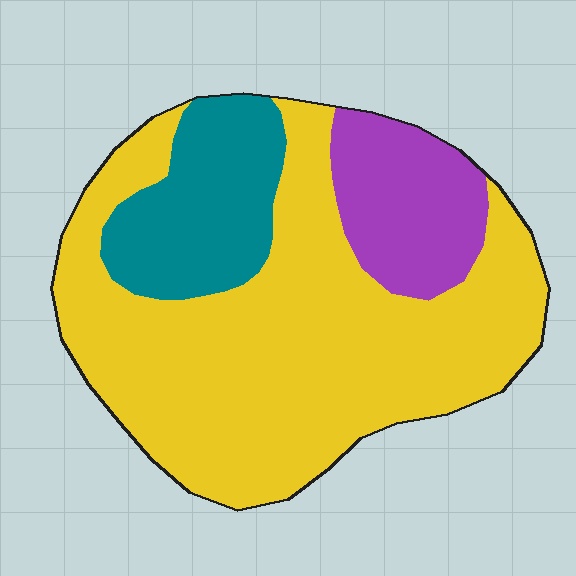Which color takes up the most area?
Yellow, at roughly 65%.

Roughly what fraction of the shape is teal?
Teal takes up less than a quarter of the shape.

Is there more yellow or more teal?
Yellow.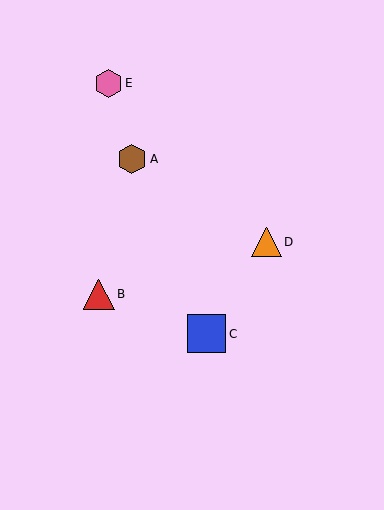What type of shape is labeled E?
Shape E is a pink hexagon.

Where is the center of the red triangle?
The center of the red triangle is at (99, 294).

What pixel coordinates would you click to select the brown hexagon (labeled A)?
Click at (132, 159) to select the brown hexagon A.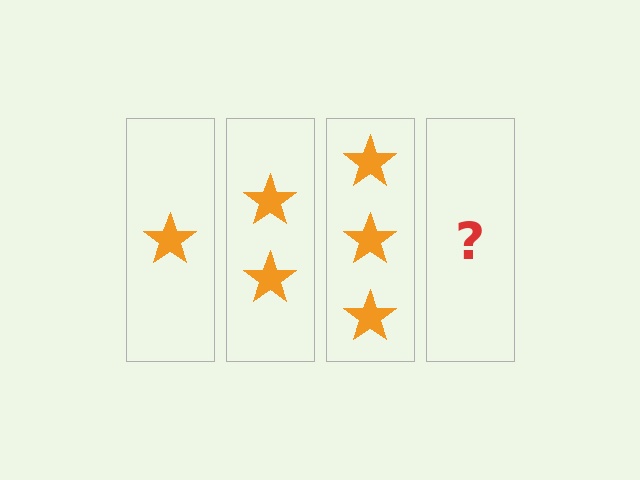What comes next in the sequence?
The next element should be 4 stars.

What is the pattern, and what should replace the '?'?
The pattern is that each step adds one more star. The '?' should be 4 stars.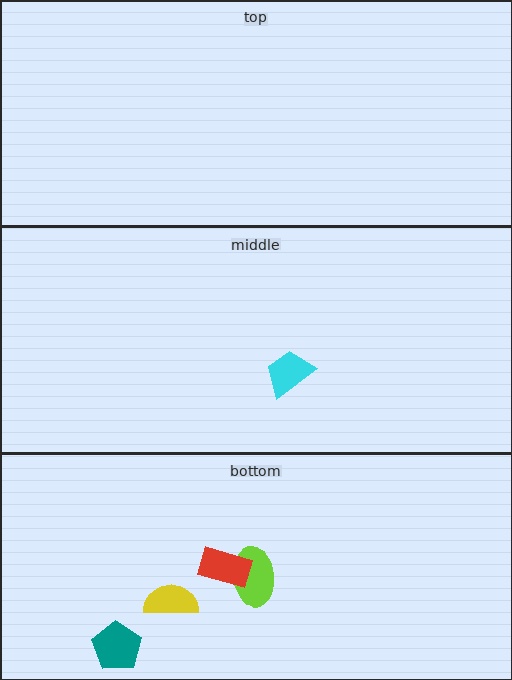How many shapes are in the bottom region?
4.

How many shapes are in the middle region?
1.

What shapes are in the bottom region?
The lime ellipse, the yellow semicircle, the teal pentagon, the red rectangle.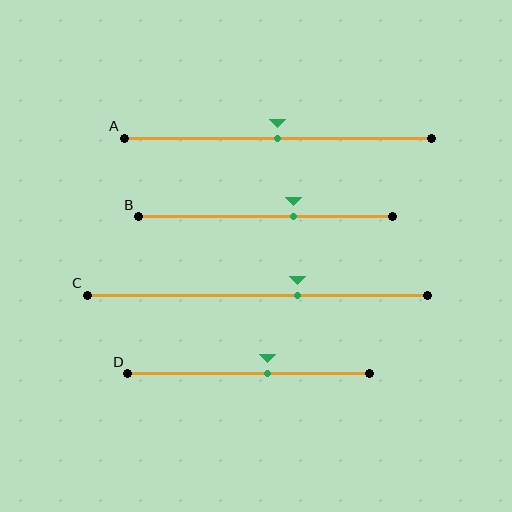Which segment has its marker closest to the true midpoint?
Segment A has its marker closest to the true midpoint.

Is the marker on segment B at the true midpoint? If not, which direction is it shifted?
No, the marker on segment B is shifted to the right by about 11% of the segment length.